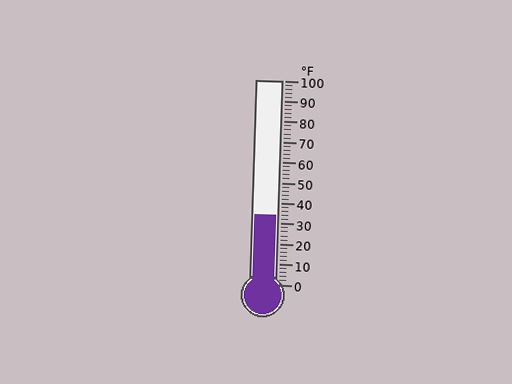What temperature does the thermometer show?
The thermometer shows approximately 34°F.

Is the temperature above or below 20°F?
The temperature is above 20°F.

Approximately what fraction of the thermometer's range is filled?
The thermometer is filled to approximately 35% of its range.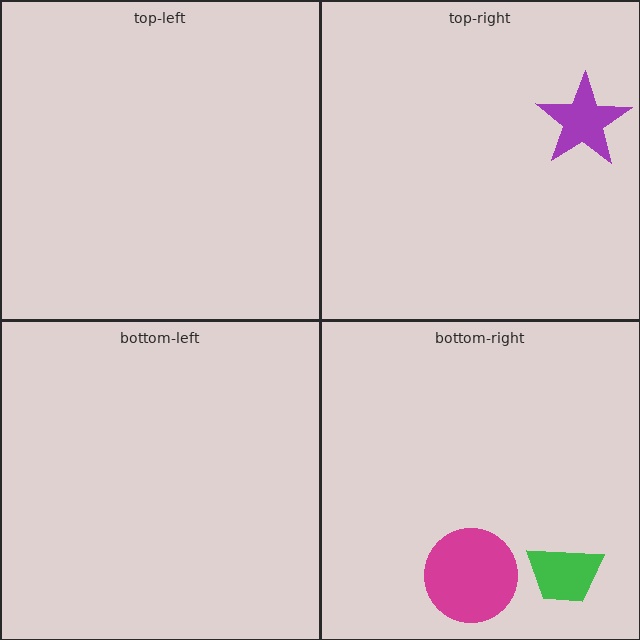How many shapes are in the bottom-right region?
2.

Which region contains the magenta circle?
The bottom-right region.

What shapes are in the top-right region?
The purple star.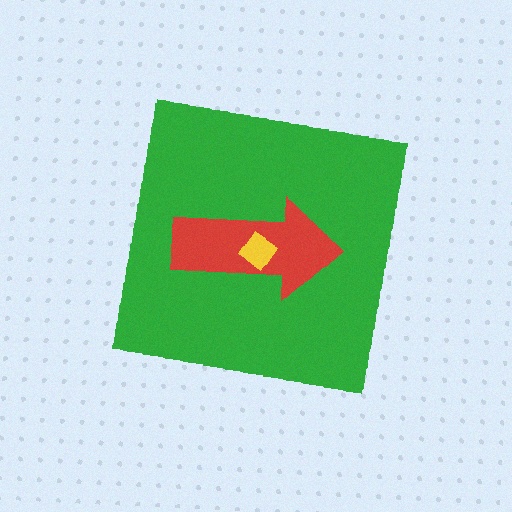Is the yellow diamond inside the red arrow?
Yes.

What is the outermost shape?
The green square.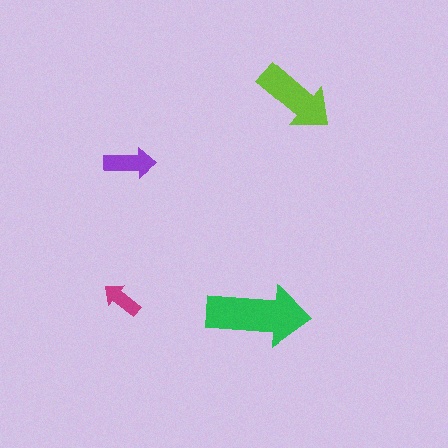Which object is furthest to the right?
The lime arrow is rightmost.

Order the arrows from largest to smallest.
the green one, the lime one, the purple one, the magenta one.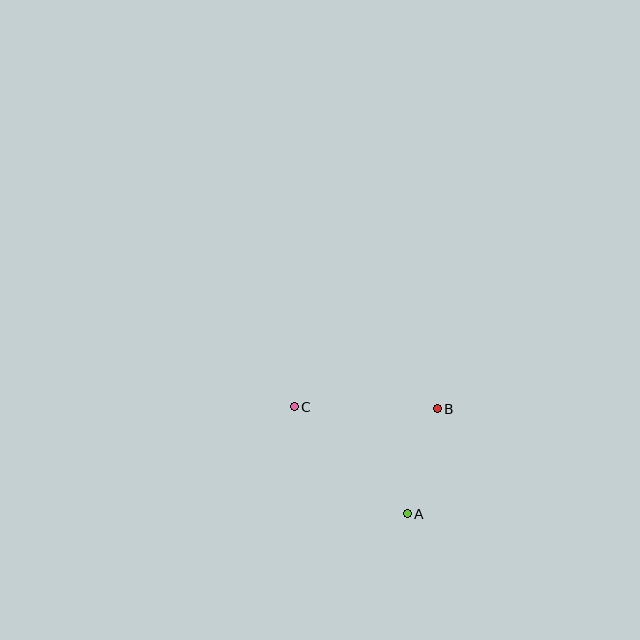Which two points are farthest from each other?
Points A and C are farthest from each other.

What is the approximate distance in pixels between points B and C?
The distance between B and C is approximately 143 pixels.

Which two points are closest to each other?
Points A and B are closest to each other.